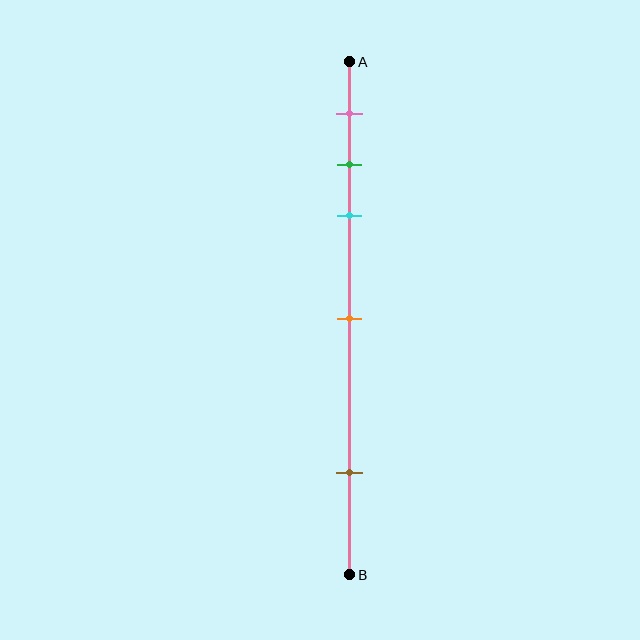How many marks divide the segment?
There are 5 marks dividing the segment.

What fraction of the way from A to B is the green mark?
The green mark is approximately 20% (0.2) of the way from A to B.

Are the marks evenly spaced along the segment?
No, the marks are not evenly spaced.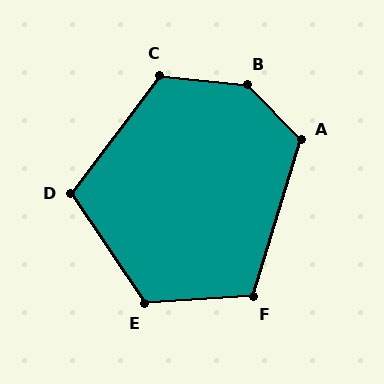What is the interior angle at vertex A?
Approximately 119 degrees (obtuse).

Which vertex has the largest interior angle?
B, at approximately 140 degrees.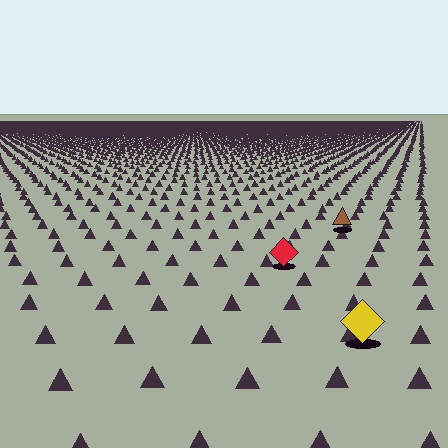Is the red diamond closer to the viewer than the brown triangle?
Yes. The red diamond is closer — you can tell from the texture gradient: the ground texture is coarser near it.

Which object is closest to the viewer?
The yellow diamond is closest. The texture marks near it are larger and more spread out.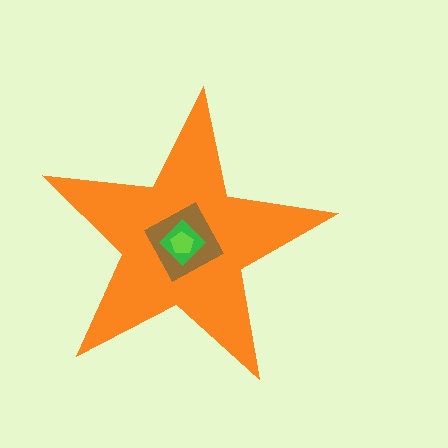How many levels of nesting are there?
4.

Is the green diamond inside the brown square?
Yes.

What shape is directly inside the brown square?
The green diamond.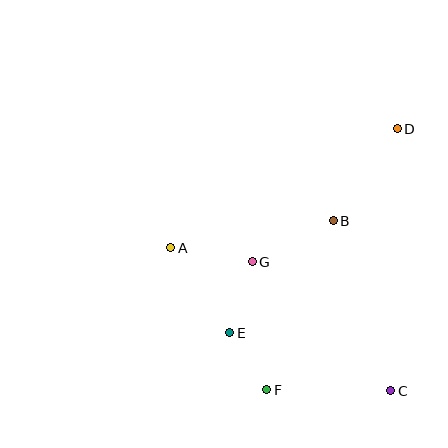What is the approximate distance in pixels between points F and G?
The distance between F and G is approximately 129 pixels.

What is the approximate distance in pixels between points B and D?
The distance between B and D is approximately 112 pixels.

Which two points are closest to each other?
Points E and F are closest to each other.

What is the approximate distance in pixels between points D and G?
The distance between D and G is approximately 197 pixels.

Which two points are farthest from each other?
Points D and F are farthest from each other.